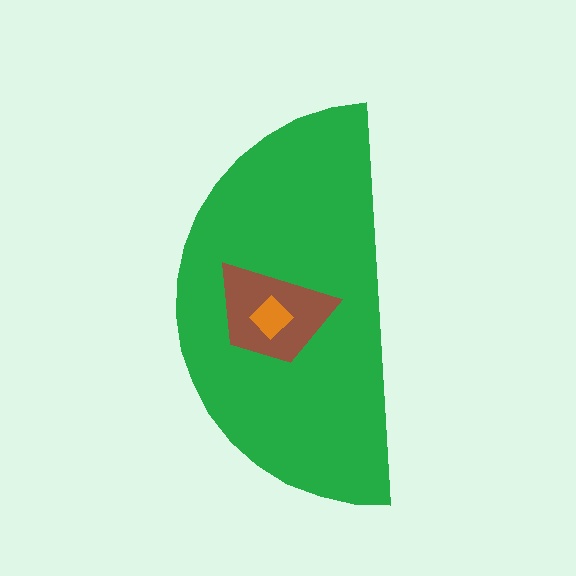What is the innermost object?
The orange diamond.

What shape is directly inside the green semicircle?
The brown trapezoid.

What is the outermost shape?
The green semicircle.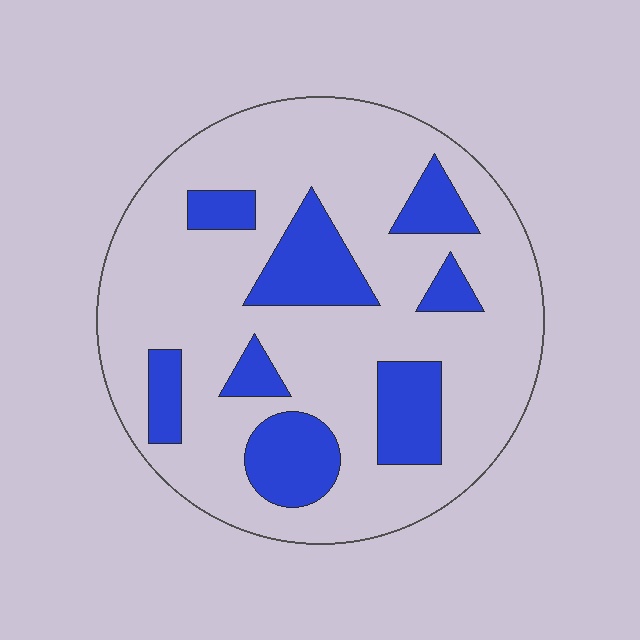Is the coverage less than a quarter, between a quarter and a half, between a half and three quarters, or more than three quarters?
Less than a quarter.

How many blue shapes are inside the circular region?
8.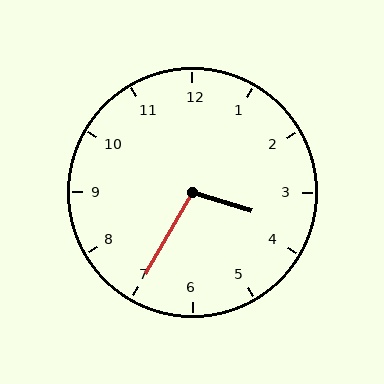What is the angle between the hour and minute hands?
Approximately 102 degrees.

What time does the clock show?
3:35.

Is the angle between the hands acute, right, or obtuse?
It is obtuse.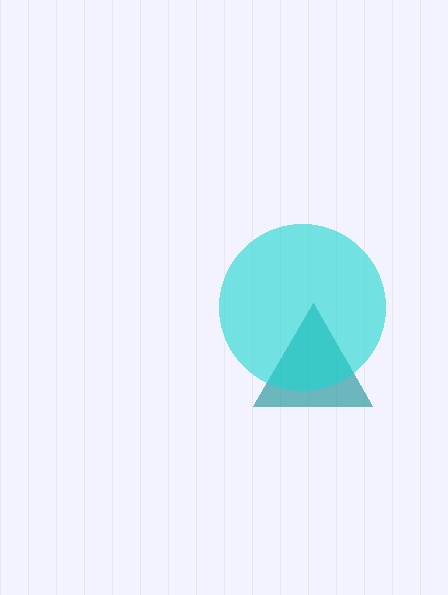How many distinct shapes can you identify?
There are 2 distinct shapes: a teal triangle, a cyan circle.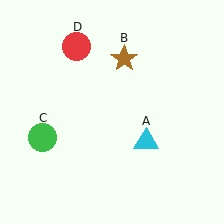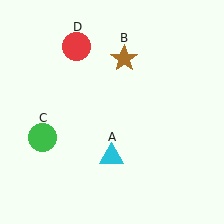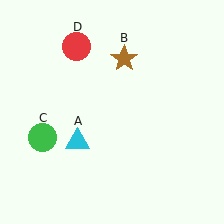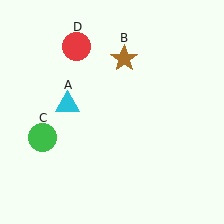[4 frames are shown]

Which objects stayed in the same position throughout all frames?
Brown star (object B) and green circle (object C) and red circle (object D) remained stationary.